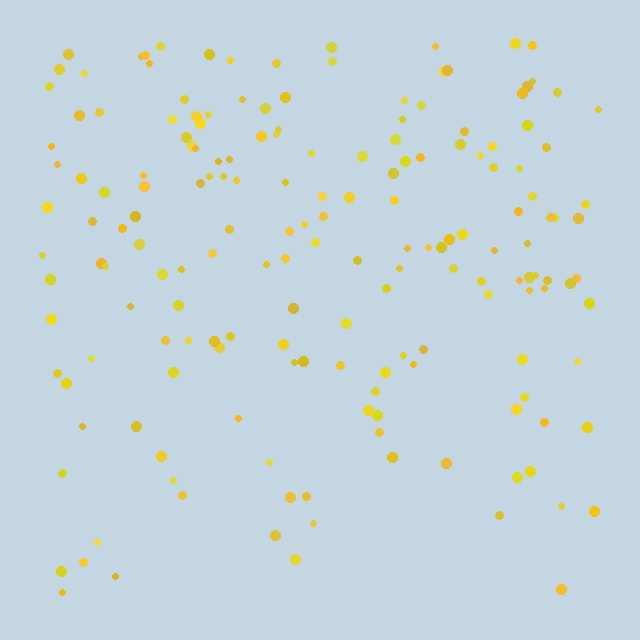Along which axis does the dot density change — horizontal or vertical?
Vertical.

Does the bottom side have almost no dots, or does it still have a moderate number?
Still a moderate number, just noticeably fewer than the top.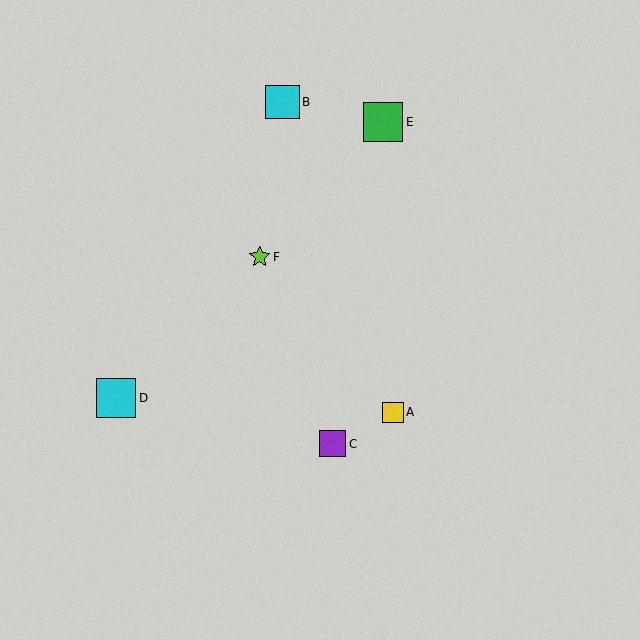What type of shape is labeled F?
Shape F is a lime star.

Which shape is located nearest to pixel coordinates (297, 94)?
The cyan square (labeled B) at (283, 102) is nearest to that location.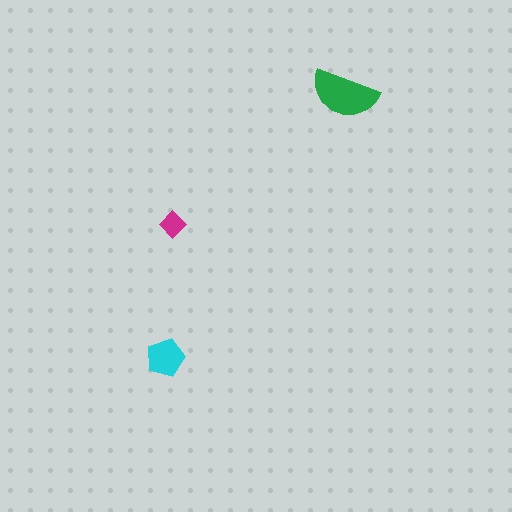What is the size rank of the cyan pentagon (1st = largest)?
2nd.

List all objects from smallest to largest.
The magenta diamond, the cyan pentagon, the green semicircle.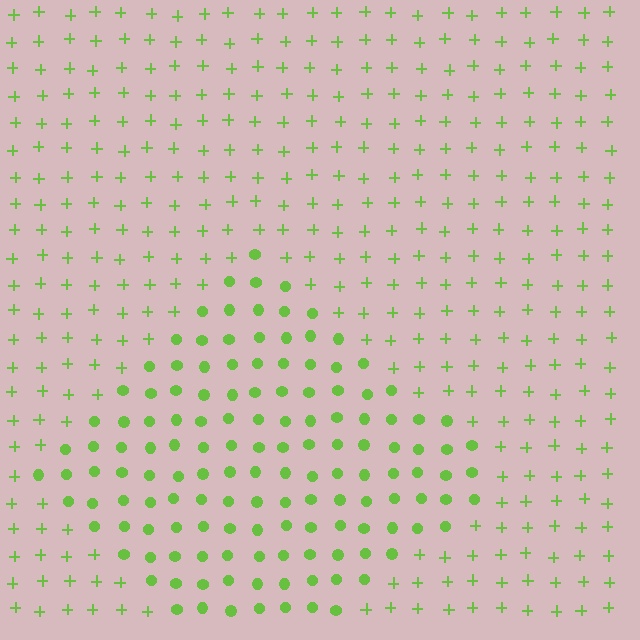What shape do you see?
I see a diamond.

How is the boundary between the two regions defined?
The boundary is defined by a change in element shape: circles inside vs. plus signs outside. All elements share the same color and spacing.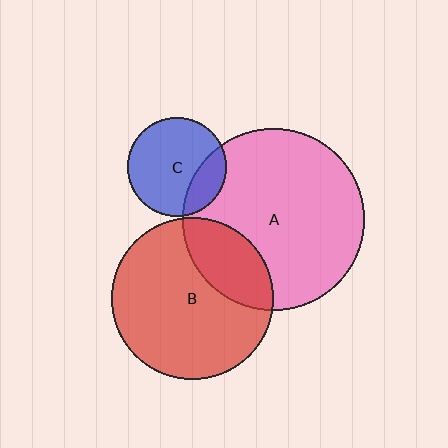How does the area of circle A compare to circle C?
Approximately 3.4 times.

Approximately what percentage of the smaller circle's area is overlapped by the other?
Approximately 20%.